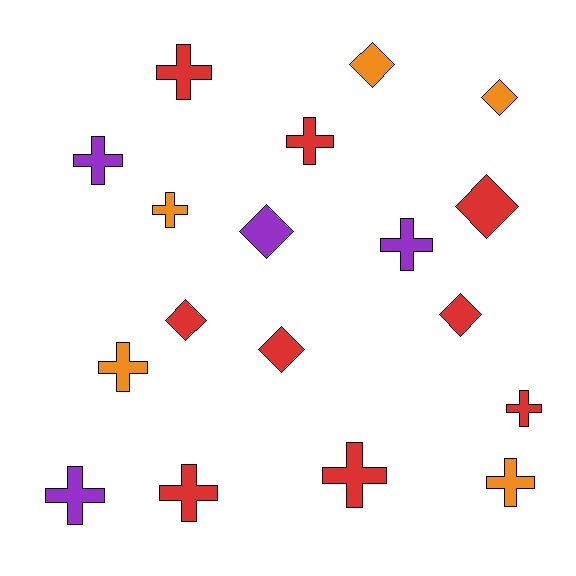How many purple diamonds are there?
There is 1 purple diamond.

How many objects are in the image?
There are 18 objects.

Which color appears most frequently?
Red, with 9 objects.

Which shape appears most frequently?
Cross, with 11 objects.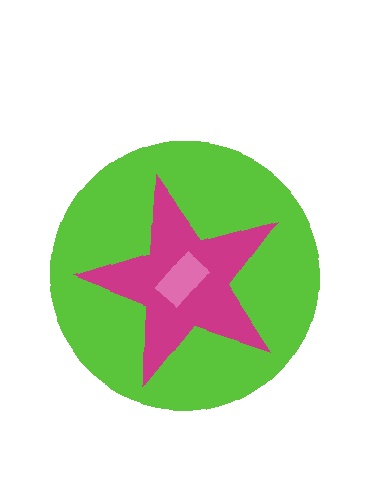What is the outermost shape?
The lime circle.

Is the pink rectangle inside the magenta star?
Yes.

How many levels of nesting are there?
3.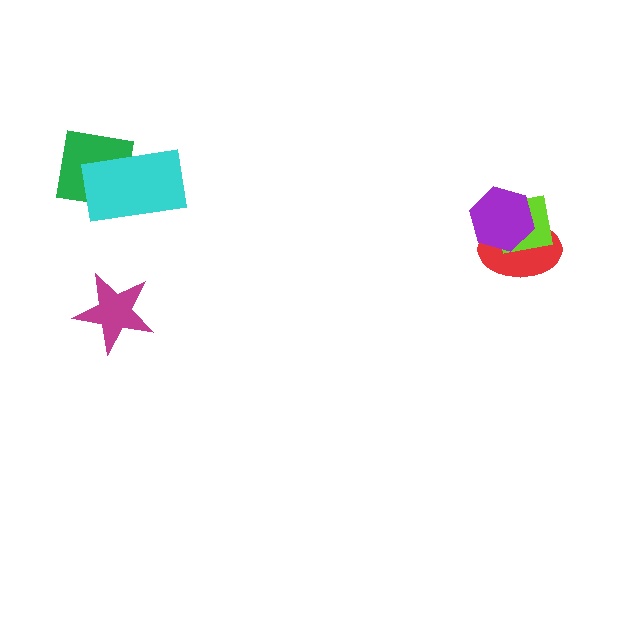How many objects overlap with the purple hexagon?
2 objects overlap with the purple hexagon.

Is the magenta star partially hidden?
No, no other shape covers it.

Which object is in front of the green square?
The cyan rectangle is in front of the green square.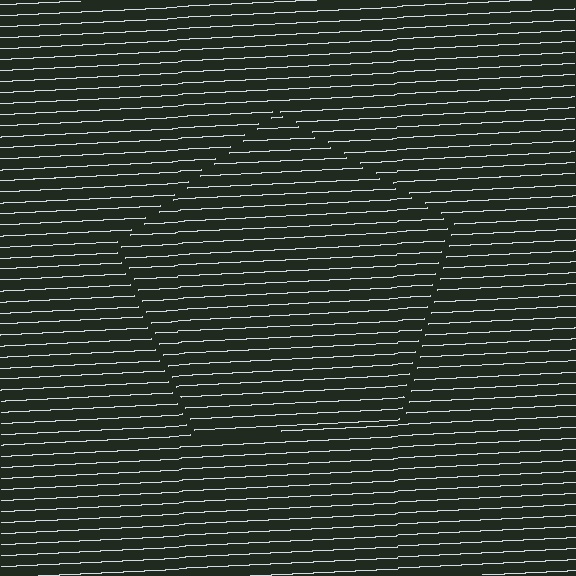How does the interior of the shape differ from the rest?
The interior of the shape contains the same grating, shifted by half a period — the contour is defined by the phase discontinuity where line-ends from the inner and outer gratings abut.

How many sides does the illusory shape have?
5 sides — the line-ends trace a pentagon.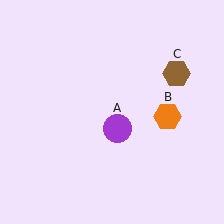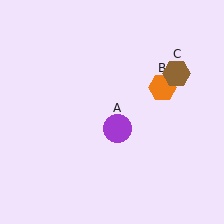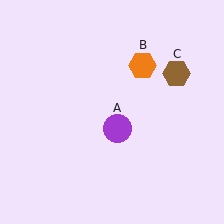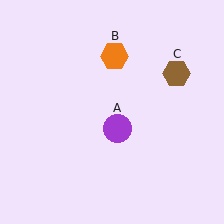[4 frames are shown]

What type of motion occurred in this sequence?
The orange hexagon (object B) rotated counterclockwise around the center of the scene.